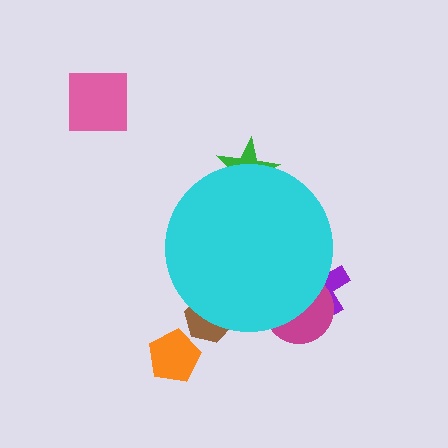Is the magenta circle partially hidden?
Yes, the magenta circle is partially hidden behind the cyan circle.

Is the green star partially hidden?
Yes, the green star is partially hidden behind the cyan circle.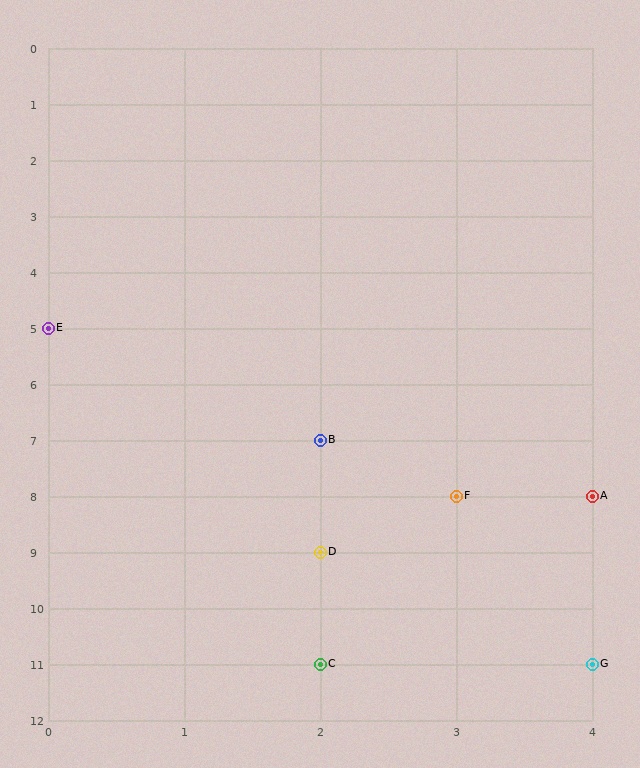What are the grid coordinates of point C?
Point C is at grid coordinates (2, 11).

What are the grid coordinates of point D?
Point D is at grid coordinates (2, 9).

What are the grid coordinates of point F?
Point F is at grid coordinates (3, 8).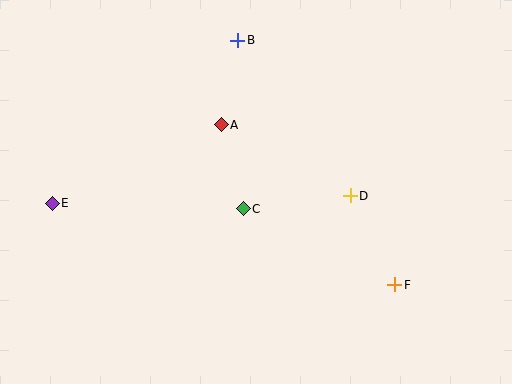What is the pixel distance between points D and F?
The distance between D and F is 99 pixels.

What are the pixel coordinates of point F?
Point F is at (395, 285).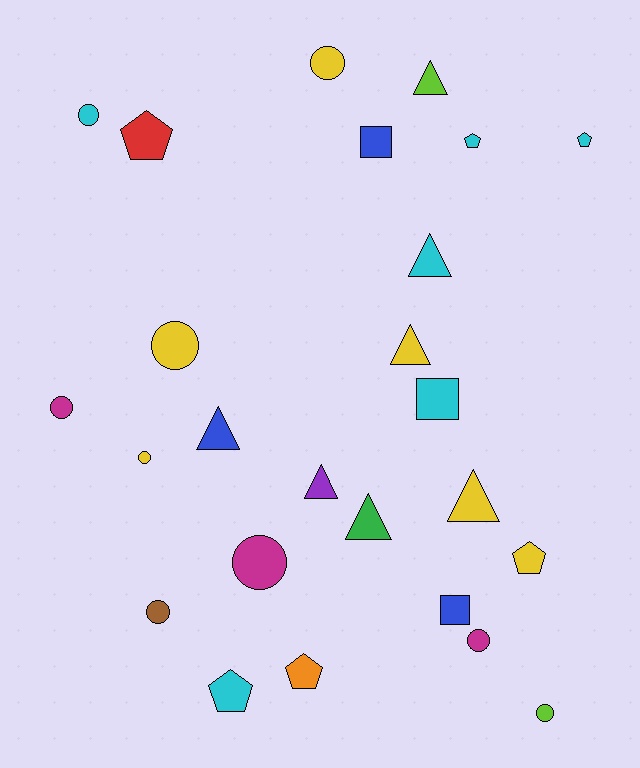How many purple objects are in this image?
There is 1 purple object.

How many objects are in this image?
There are 25 objects.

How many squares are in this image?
There are 3 squares.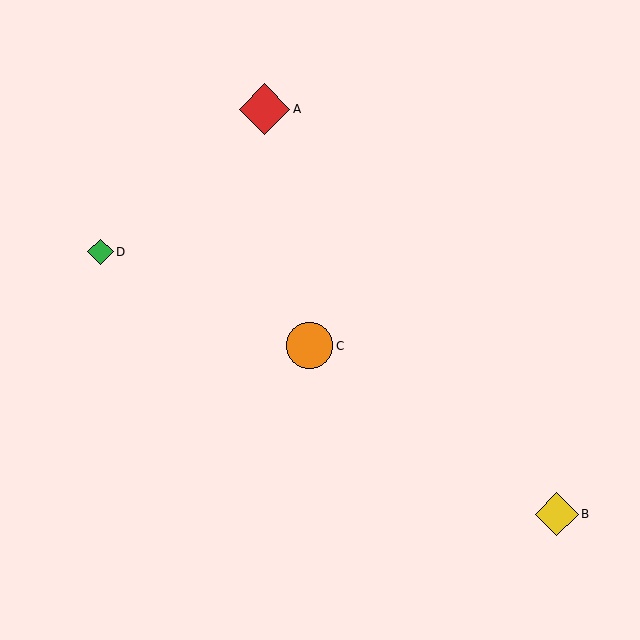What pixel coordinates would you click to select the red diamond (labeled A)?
Click at (265, 109) to select the red diamond A.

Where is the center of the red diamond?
The center of the red diamond is at (265, 109).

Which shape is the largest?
The red diamond (labeled A) is the largest.